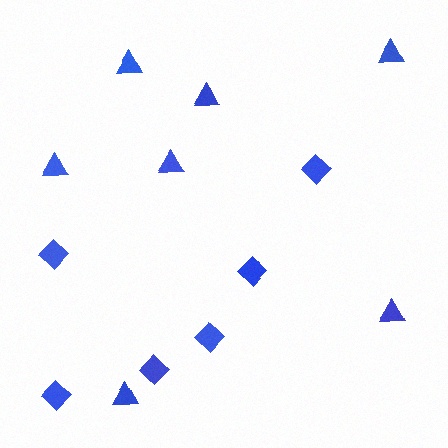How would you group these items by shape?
There are 2 groups: one group of triangles (7) and one group of diamonds (6).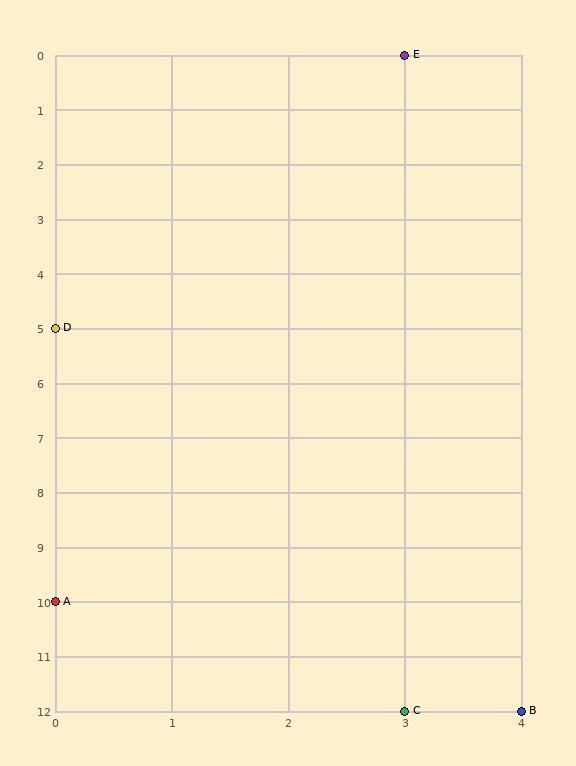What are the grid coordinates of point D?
Point D is at grid coordinates (0, 5).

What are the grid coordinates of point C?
Point C is at grid coordinates (3, 12).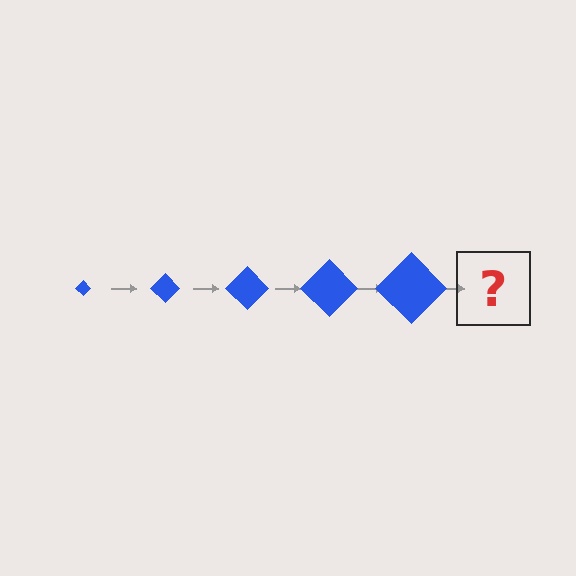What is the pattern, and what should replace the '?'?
The pattern is that the diamond gets progressively larger each step. The '?' should be a blue diamond, larger than the previous one.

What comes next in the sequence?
The next element should be a blue diamond, larger than the previous one.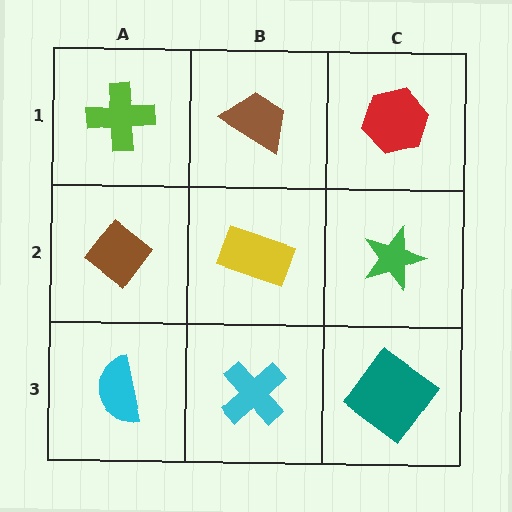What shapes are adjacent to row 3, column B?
A yellow rectangle (row 2, column B), a cyan semicircle (row 3, column A), a teal diamond (row 3, column C).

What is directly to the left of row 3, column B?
A cyan semicircle.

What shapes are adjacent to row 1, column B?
A yellow rectangle (row 2, column B), a lime cross (row 1, column A), a red hexagon (row 1, column C).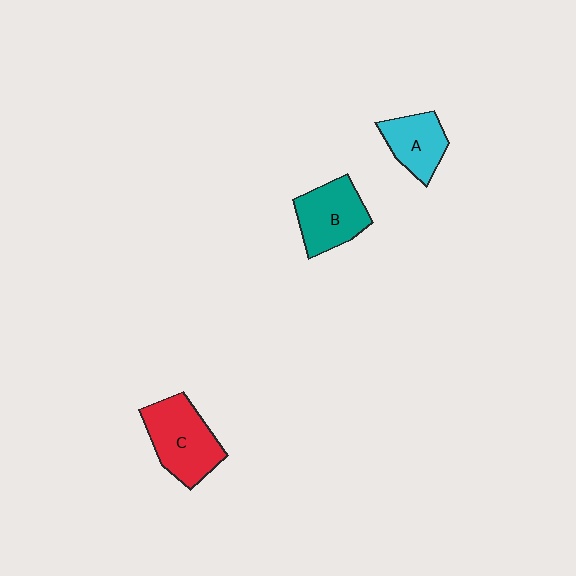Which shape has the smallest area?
Shape A (cyan).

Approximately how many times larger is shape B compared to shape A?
Approximately 1.3 times.